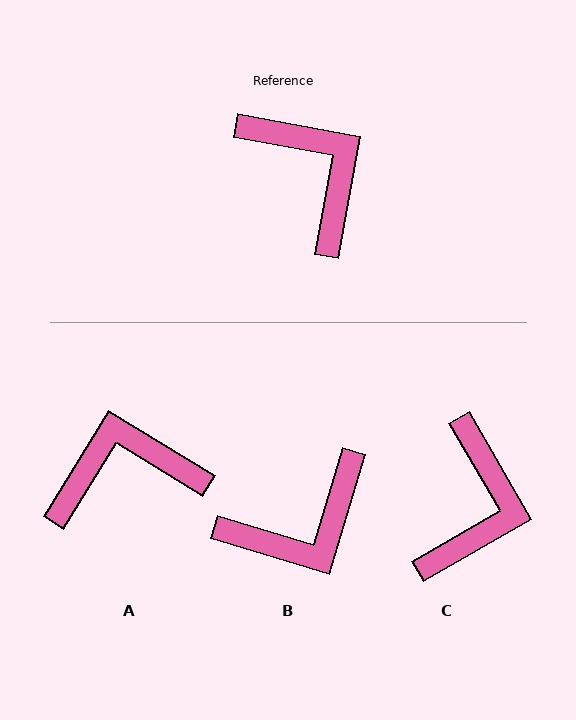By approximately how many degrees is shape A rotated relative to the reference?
Approximately 69 degrees counter-clockwise.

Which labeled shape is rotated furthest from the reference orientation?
B, about 96 degrees away.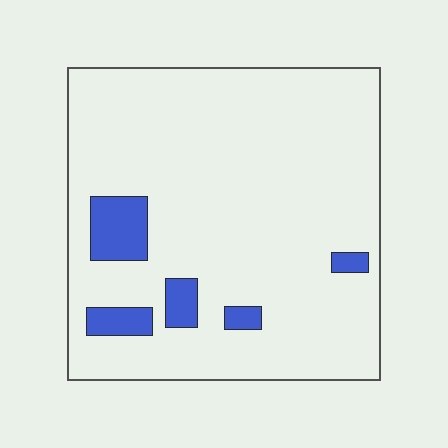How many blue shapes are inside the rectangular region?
5.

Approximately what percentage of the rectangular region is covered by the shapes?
Approximately 10%.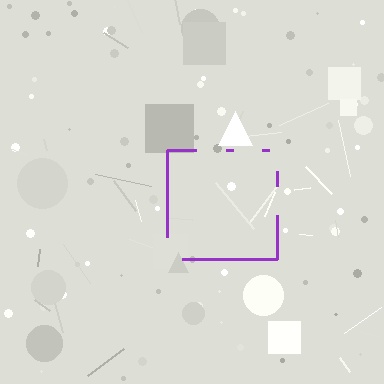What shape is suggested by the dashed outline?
The dashed outline suggests a square.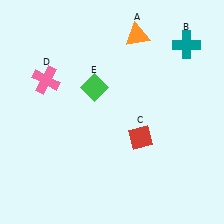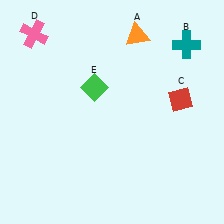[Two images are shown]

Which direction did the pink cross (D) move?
The pink cross (D) moved up.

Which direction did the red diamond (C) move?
The red diamond (C) moved right.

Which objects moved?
The objects that moved are: the red diamond (C), the pink cross (D).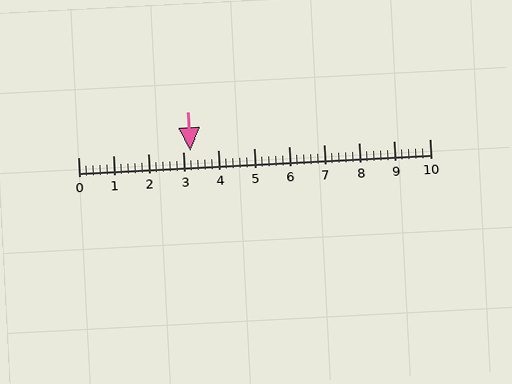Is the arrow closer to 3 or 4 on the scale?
The arrow is closer to 3.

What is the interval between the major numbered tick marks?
The major tick marks are spaced 1 units apart.